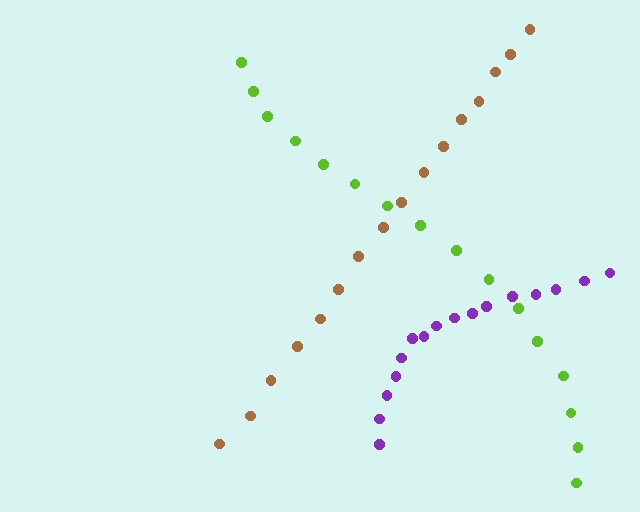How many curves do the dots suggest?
There are 3 distinct paths.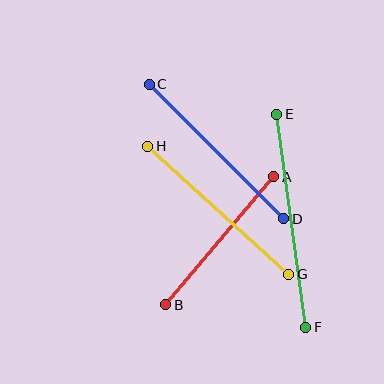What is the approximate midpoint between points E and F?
The midpoint is at approximately (291, 221) pixels.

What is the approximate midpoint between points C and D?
The midpoint is at approximately (216, 152) pixels.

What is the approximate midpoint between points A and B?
The midpoint is at approximately (220, 241) pixels.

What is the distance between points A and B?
The distance is approximately 168 pixels.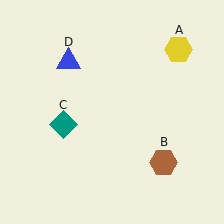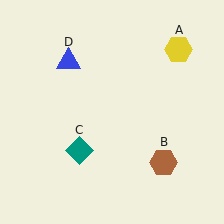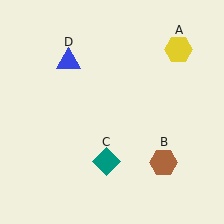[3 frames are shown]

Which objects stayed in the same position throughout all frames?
Yellow hexagon (object A) and brown hexagon (object B) and blue triangle (object D) remained stationary.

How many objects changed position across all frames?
1 object changed position: teal diamond (object C).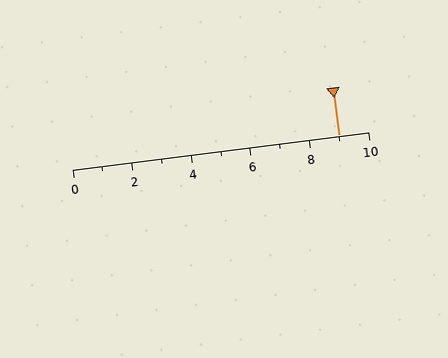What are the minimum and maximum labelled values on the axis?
The axis runs from 0 to 10.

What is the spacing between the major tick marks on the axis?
The major ticks are spaced 2 apart.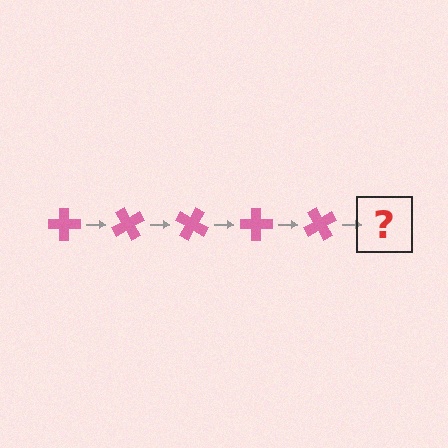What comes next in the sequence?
The next element should be a pink cross rotated 300 degrees.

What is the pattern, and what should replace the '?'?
The pattern is that the cross rotates 60 degrees each step. The '?' should be a pink cross rotated 300 degrees.